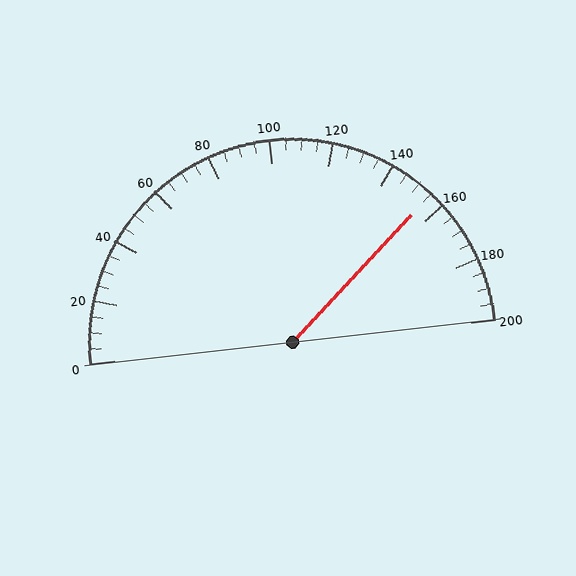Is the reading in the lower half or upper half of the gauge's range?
The reading is in the upper half of the range (0 to 200).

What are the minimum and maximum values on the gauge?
The gauge ranges from 0 to 200.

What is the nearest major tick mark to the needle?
The nearest major tick mark is 160.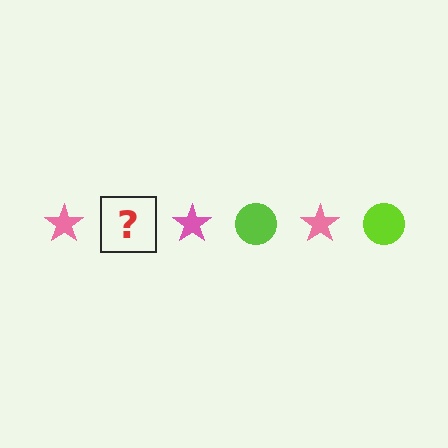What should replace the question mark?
The question mark should be replaced with a lime circle.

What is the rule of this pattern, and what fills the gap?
The rule is that the pattern alternates between pink star and lime circle. The gap should be filled with a lime circle.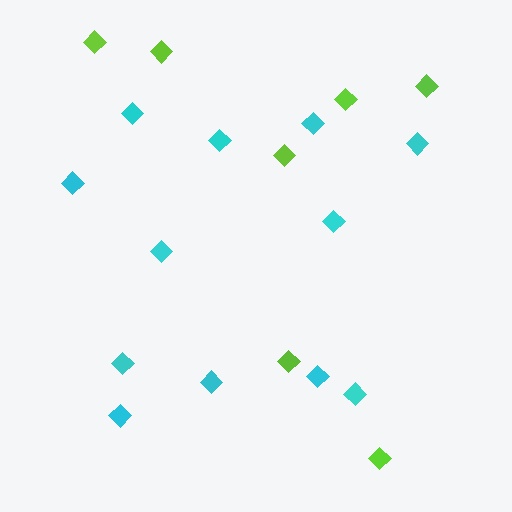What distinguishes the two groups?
There are 2 groups: one group of cyan diamonds (12) and one group of lime diamonds (7).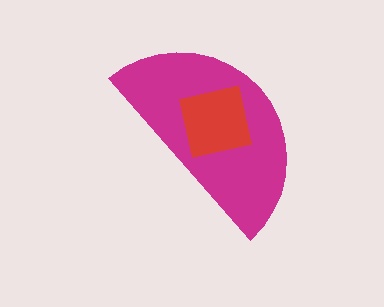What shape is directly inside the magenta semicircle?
The red square.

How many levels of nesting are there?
2.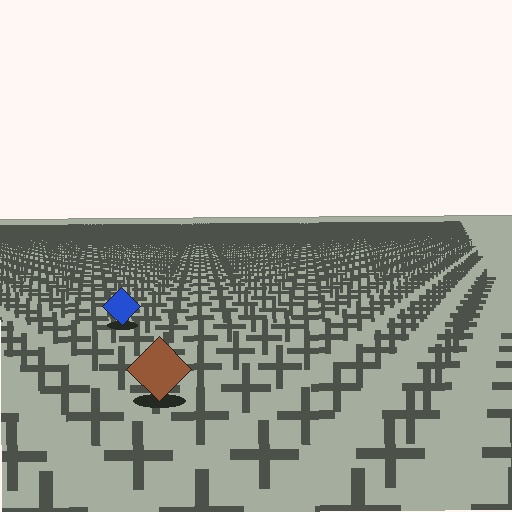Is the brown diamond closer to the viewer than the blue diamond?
Yes. The brown diamond is closer — you can tell from the texture gradient: the ground texture is coarser near it.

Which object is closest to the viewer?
The brown diamond is closest. The texture marks near it are larger and more spread out.